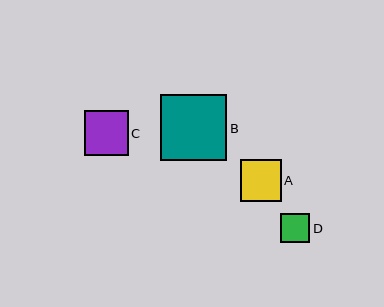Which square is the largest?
Square B is the largest with a size of approximately 67 pixels.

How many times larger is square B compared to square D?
Square B is approximately 2.3 times the size of square D.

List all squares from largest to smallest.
From largest to smallest: B, C, A, D.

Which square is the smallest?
Square D is the smallest with a size of approximately 29 pixels.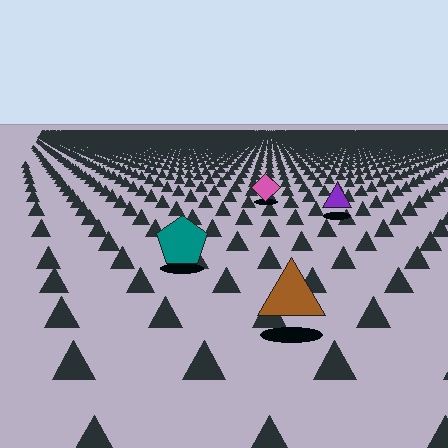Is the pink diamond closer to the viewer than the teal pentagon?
No. The teal pentagon is closer — you can tell from the texture gradient: the ground texture is coarser near it.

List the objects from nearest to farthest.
From nearest to farthest: the brown triangle, the teal pentagon, the purple triangle, the pink diamond.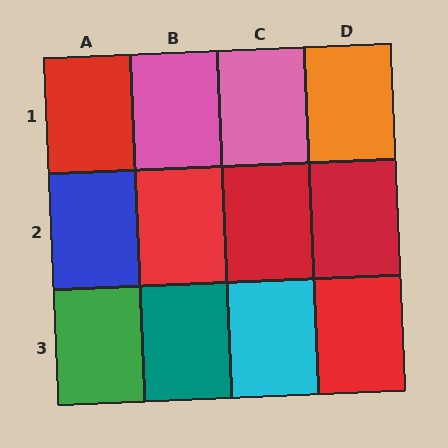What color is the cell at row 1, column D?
Orange.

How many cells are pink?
2 cells are pink.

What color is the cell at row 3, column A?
Green.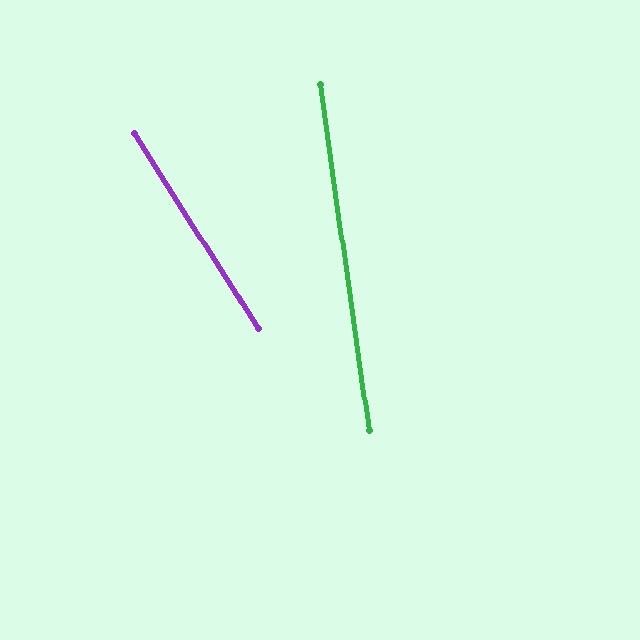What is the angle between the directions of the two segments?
Approximately 24 degrees.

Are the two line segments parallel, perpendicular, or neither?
Neither parallel nor perpendicular — they differ by about 24°.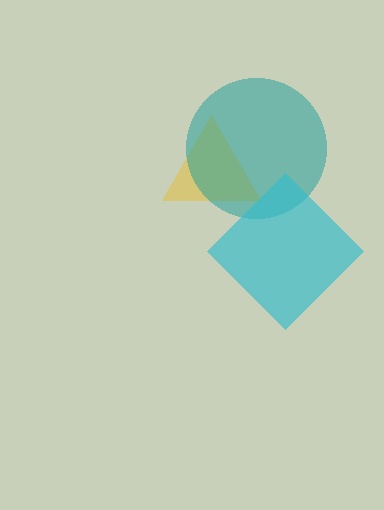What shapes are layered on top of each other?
The layered shapes are: a yellow triangle, a teal circle, a cyan diamond.